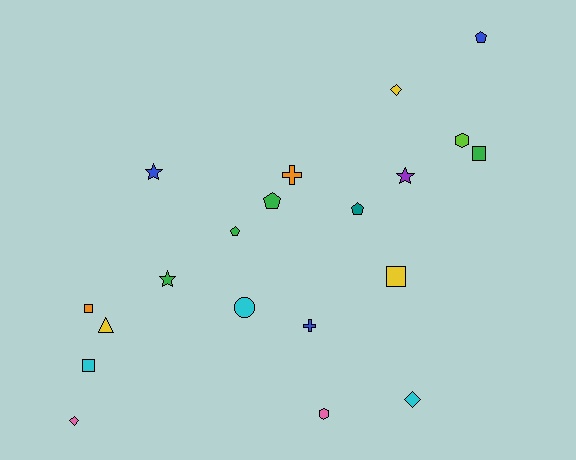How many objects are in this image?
There are 20 objects.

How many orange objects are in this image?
There are 2 orange objects.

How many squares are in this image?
There are 4 squares.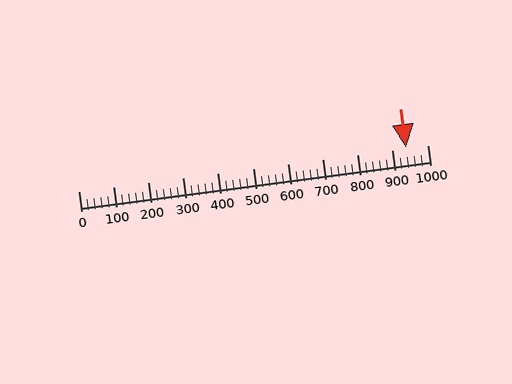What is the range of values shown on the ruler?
The ruler shows values from 0 to 1000.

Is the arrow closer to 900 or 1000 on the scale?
The arrow is closer to 900.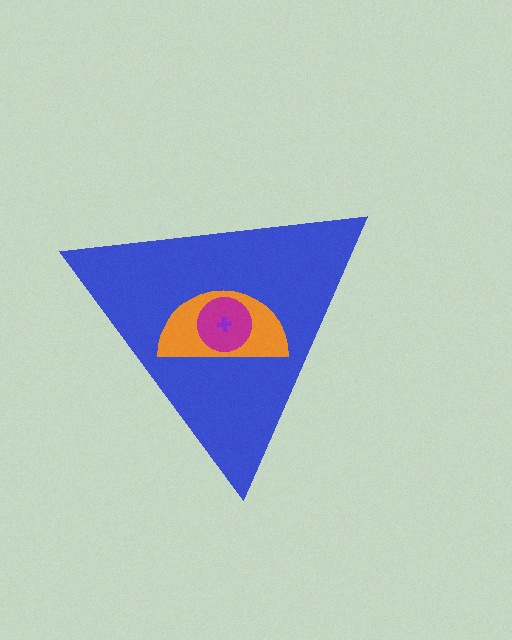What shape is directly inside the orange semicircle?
The magenta circle.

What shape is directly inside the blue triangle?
The orange semicircle.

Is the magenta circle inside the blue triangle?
Yes.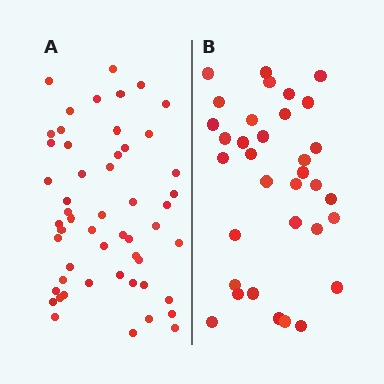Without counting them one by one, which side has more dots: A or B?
Region A (the left region) has more dots.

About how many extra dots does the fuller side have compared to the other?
Region A has approximately 20 more dots than region B.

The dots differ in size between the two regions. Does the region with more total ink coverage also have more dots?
No. Region B has more total ink coverage because its dots are larger, but region A actually contains more individual dots. Total area can be misleading — the number of items is what matters here.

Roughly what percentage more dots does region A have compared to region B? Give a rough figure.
About 55% more.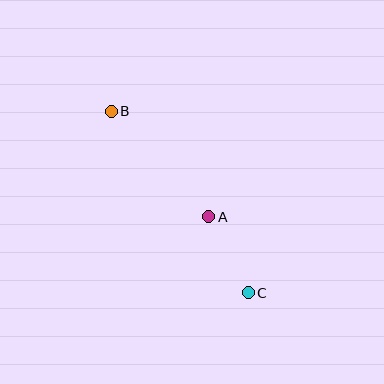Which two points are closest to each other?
Points A and C are closest to each other.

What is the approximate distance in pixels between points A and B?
The distance between A and B is approximately 144 pixels.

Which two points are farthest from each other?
Points B and C are farthest from each other.